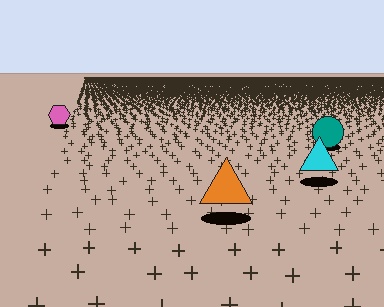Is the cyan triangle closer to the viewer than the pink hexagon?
Yes. The cyan triangle is closer — you can tell from the texture gradient: the ground texture is coarser near it.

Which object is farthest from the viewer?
The pink hexagon is farthest from the viewer. It appears smaller and the ground texture around it is denser.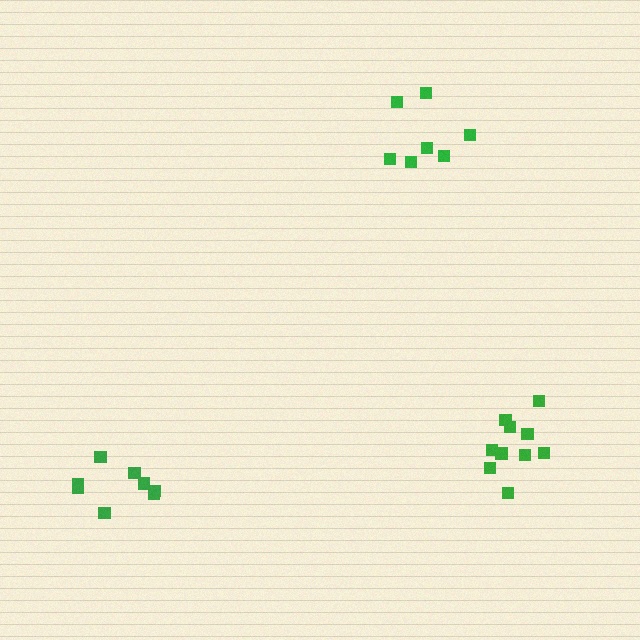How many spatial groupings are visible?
There are 3 spatial groupings.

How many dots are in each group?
Group 1: 10 dots, Group 2: 8 dots, Group 3: 7 dots (25 total).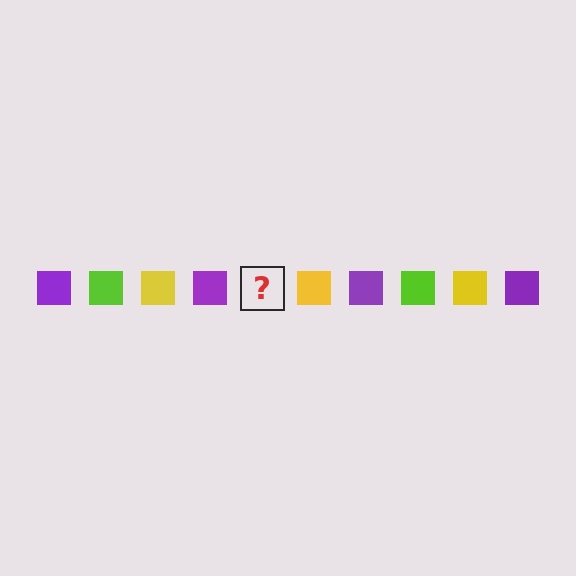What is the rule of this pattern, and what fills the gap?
The rule is that the pattern cycles through purple, lime, yellow squares. The gap should be filled with a lime square.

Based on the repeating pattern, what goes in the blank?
The blank should be a lime square.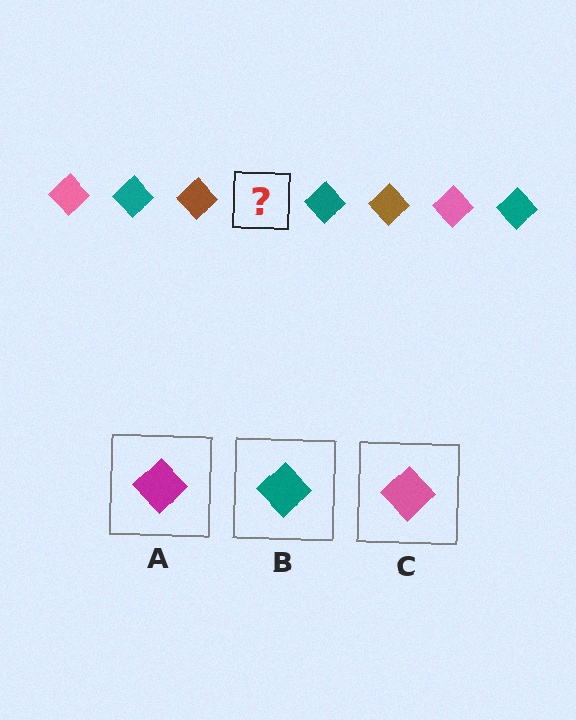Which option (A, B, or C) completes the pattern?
C.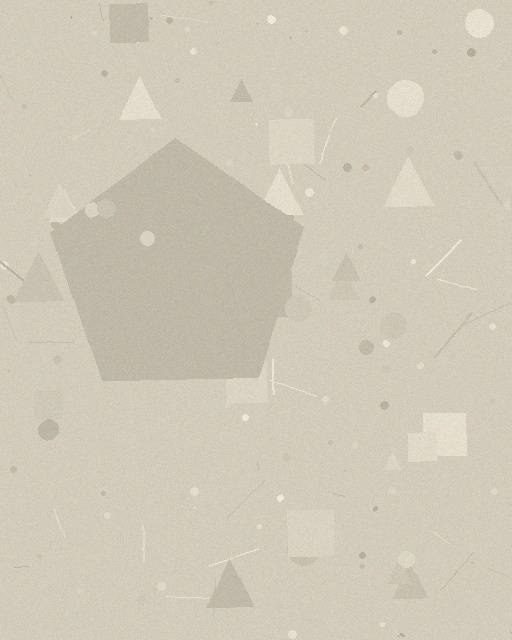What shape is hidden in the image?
A pentagon is hidden in the image.